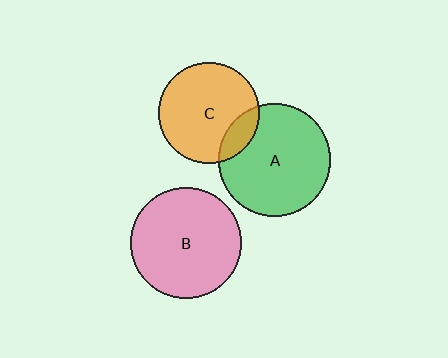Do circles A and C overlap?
Yes.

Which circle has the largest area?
Circle A (green).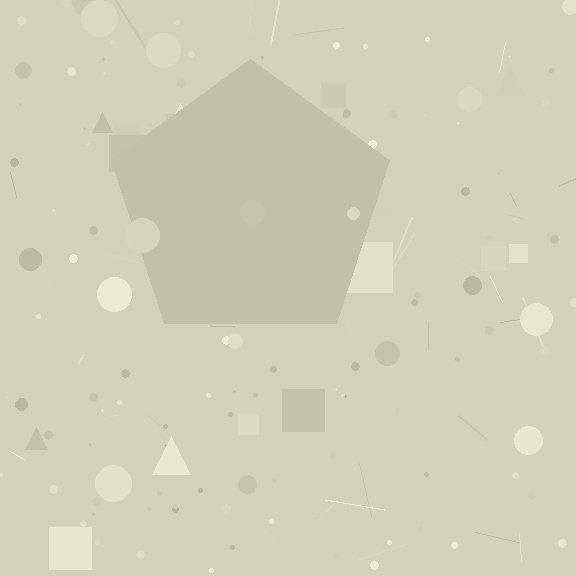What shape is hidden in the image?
A pentagon is hidden in the image.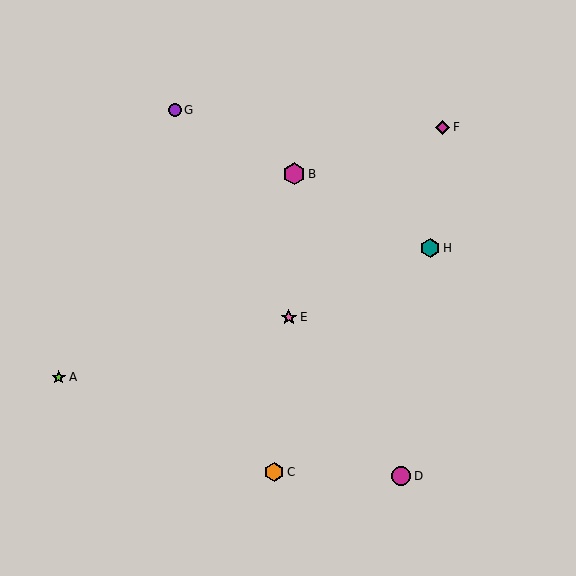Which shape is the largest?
The magenta hexagon (labeled B) is the largest.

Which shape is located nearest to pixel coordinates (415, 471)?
The magenta circle (labeled D) at (401, 476) is nearest to that location.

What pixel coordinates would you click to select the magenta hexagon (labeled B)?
Click at (294, 174) to select the magenta hexagon B.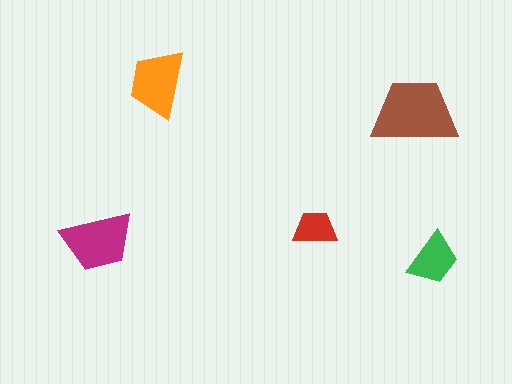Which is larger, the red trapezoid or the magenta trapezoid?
The magenta one.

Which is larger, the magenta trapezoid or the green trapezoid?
The magenta one.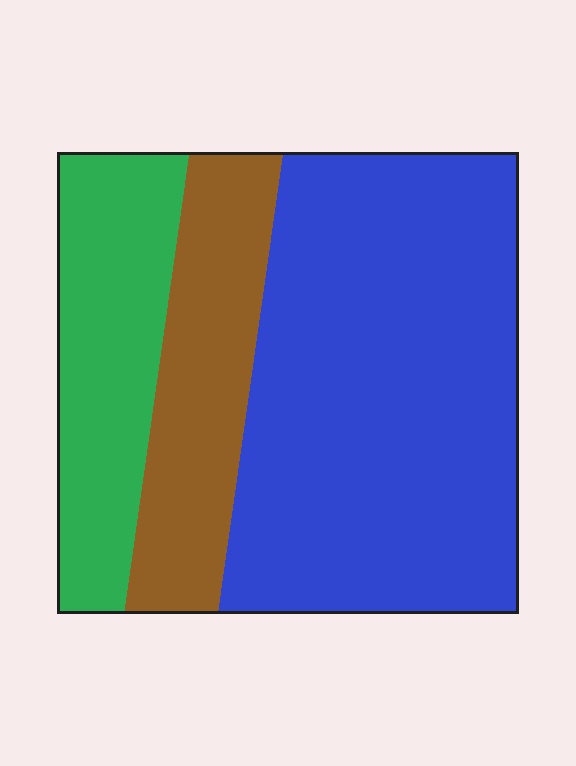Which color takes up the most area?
Blue, at roughly 60%.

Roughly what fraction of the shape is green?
Green covers roughly 20% of the shape.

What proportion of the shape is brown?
Brown covers about 20% of the shape.